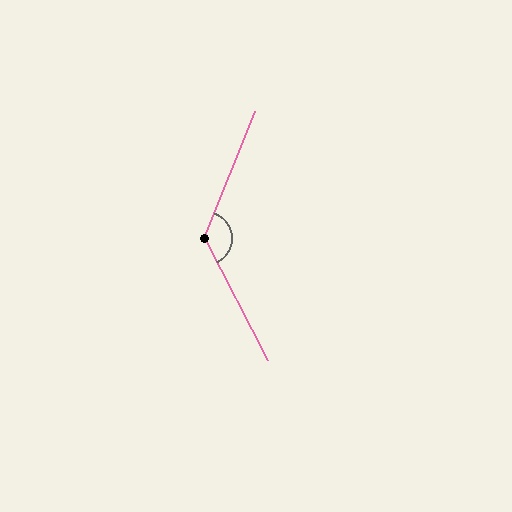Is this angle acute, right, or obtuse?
It is obtuse.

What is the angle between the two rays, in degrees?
Approximately 131 degrees.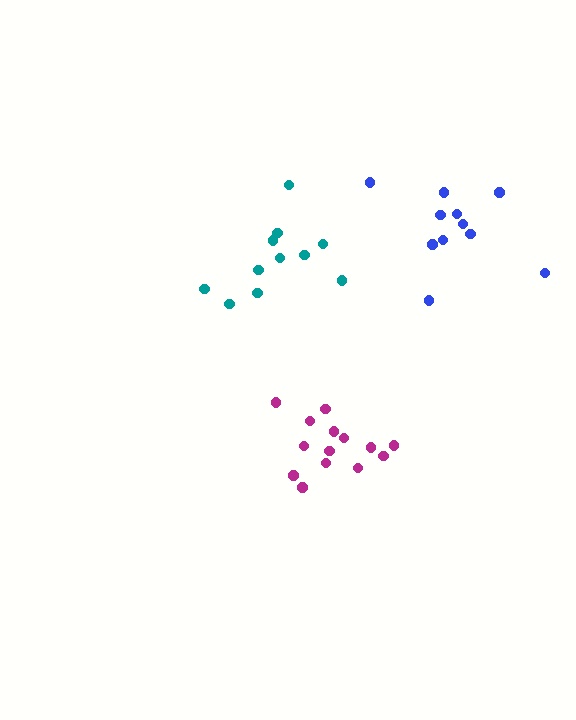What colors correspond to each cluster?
The clusters are colored: magenta, blue, teal.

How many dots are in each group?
Group 1: 14 dots, Group 2: 11 dots, Group 3: 11 dots (36 total).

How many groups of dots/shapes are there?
There are 3 groups.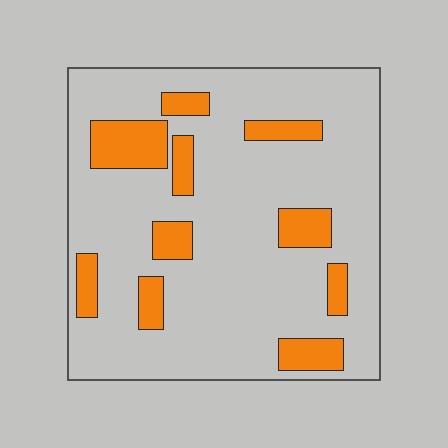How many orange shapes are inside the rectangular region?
10.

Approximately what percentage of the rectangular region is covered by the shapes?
Approximately 20%.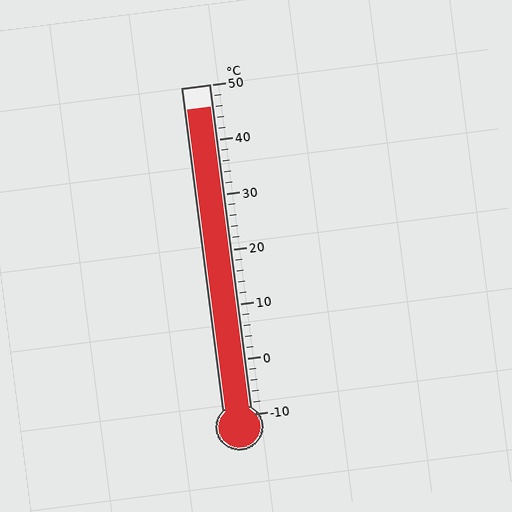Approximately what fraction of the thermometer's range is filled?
The thermometer is filled to approximately 95% of its range.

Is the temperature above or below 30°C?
The temperature is above 30°C.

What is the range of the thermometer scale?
The thermometer scale ranges from -10°C to 50°C.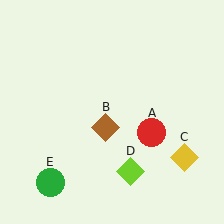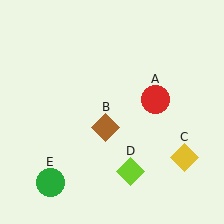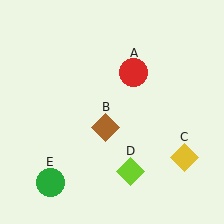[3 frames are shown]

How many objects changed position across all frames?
1 object changed position: red circle (object A).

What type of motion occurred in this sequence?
The red circle (object A) rotated counterclockwise around the center of the scene.